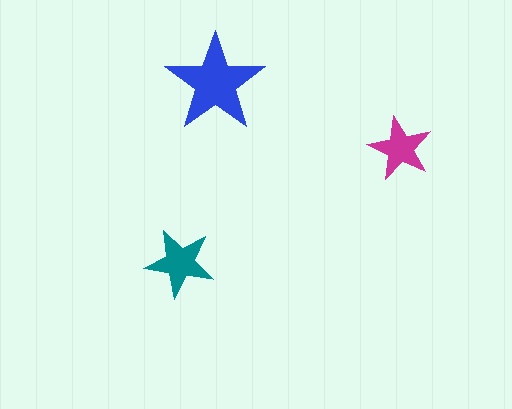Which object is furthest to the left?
The teal star is leftmost.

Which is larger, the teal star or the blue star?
The blue one.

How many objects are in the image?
There are 3 objects in the image.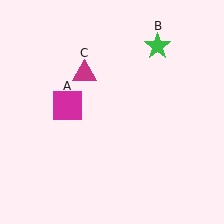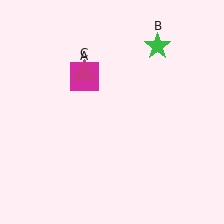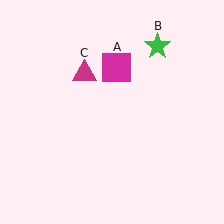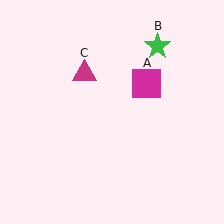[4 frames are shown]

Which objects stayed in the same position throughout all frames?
Green star (object B) and magenta triangle (object C) remained stationary.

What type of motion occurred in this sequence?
The magenta square (object A) rotated clockwise around the center of the scene.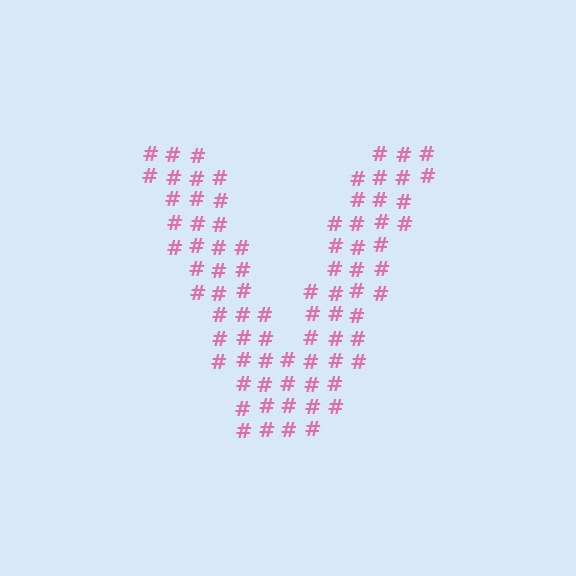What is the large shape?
The large shape is the letter V.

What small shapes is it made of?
It is made of small hash symbols.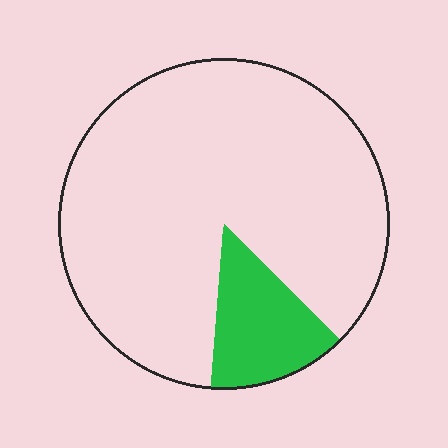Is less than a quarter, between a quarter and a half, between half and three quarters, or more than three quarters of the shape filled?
Less than a quarter.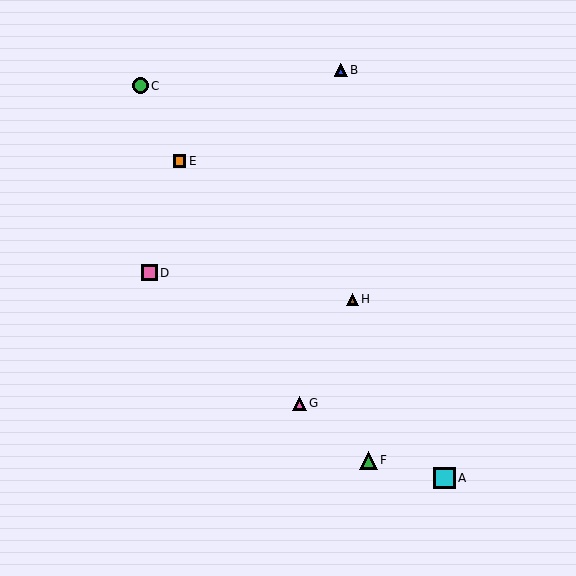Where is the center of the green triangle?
The center of the green triangle is at (368, 460).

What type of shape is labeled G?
Shape G is a pink triangle.